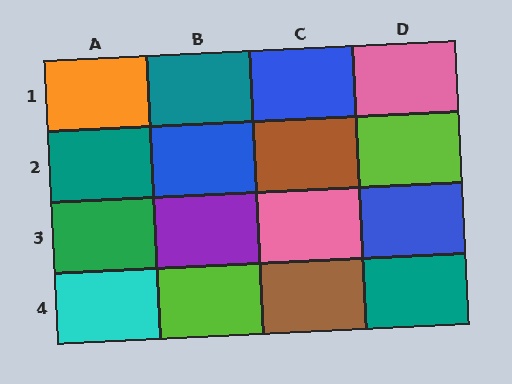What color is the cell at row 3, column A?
Green.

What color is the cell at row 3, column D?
Blue.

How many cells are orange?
1 cell is orange.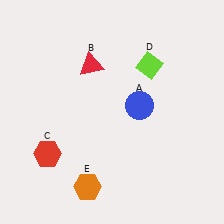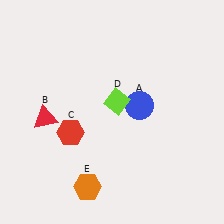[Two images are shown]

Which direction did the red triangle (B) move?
The red triangle (B) moved down.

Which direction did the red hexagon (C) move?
The red hexagon (C) moved right.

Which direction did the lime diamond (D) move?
The lime diamond (D) moved down.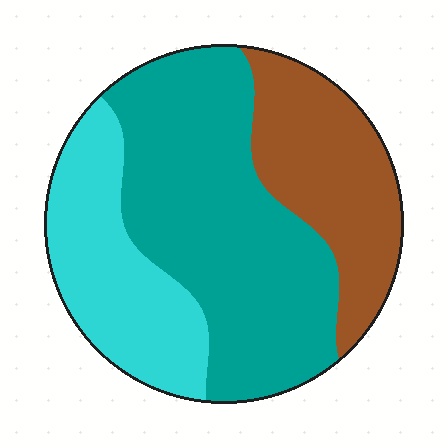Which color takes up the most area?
Teal, at roughly 50%.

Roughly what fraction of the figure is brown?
Brown covers 26% of the figure.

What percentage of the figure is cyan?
Cyan covers about 25% of the figure.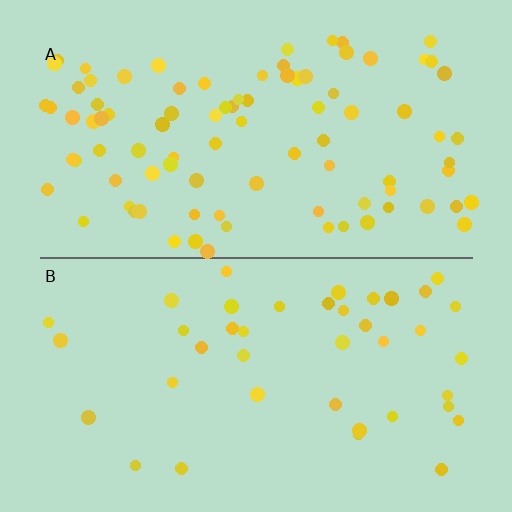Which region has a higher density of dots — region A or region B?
A (the top).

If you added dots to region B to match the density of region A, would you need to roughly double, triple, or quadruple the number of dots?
Approximately double.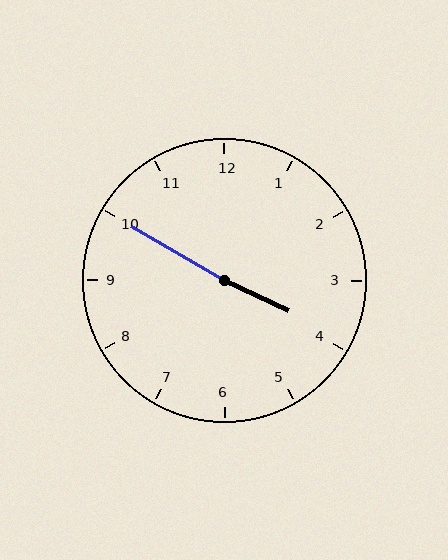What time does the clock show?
3:50.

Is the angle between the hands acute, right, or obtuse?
It is obtuse.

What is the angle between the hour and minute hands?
Approximately 175 degrees.